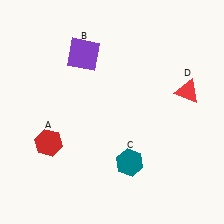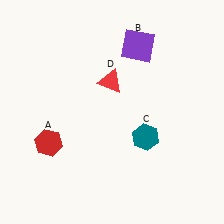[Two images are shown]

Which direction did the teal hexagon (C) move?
The teal hexagon (C) moved up.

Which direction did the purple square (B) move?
The purple square (B) moved right.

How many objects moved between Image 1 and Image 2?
3 objects moved between the two images.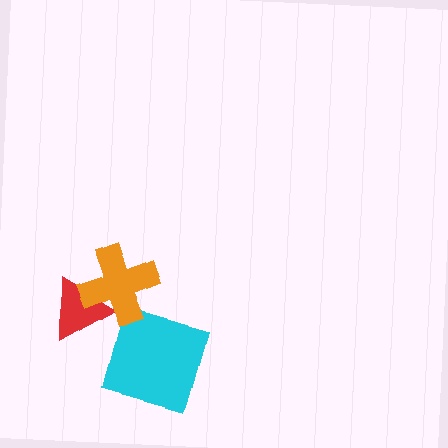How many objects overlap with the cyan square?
0 objects overlap with the cyan square.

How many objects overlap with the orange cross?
1 object overlaps with the orange cross.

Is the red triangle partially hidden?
Yes, it is partially covered by another shape.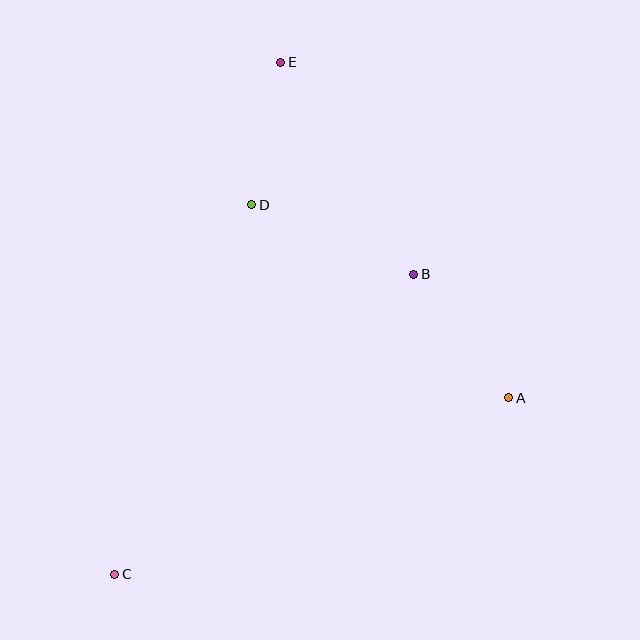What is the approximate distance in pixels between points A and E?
The distance between A and E is approximately 406 pixels.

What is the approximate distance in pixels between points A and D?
The distance between A and D is approximately 322 pixels.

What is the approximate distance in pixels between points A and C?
The distance between A and C is approximately 431 pixels.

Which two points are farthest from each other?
Points C and E are farthest from each other.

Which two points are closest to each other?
Points D and E are closest to each other.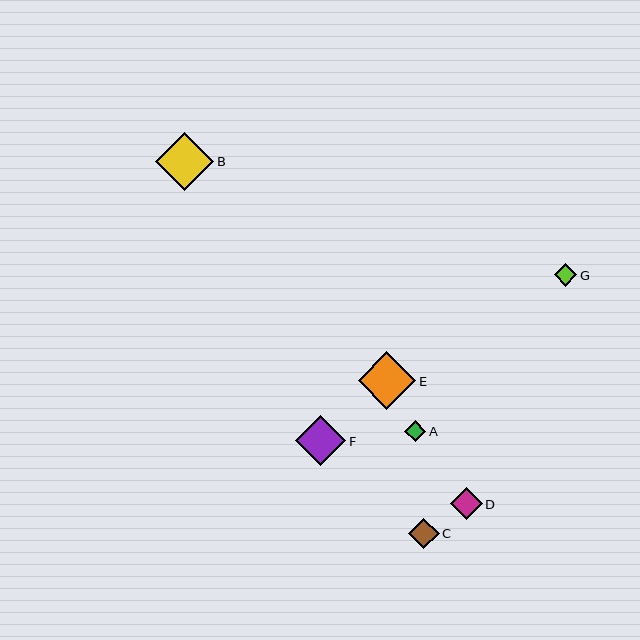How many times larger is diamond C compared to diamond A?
Diamond C is approximately 1.4 times the size of diamond A.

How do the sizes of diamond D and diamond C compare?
Diamond D and diamond C are approximately the same size.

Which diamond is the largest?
Diamond B is the largest with a size of approximately 58 pixels.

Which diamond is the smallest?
Diamond A is the smallest with a size of approximately 21 pixels.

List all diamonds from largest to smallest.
From largest to smallest: B, E, F, D, C, G, A.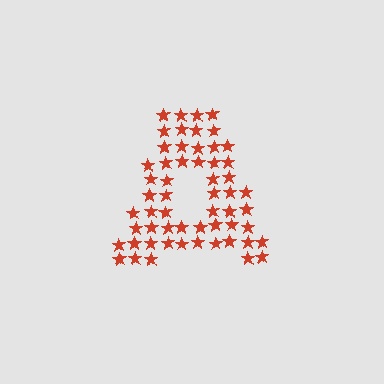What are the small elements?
The small elements are stars.